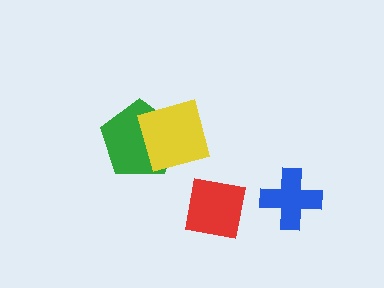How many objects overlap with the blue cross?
0 objects overlap with the blue cross.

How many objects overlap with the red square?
0 objects overlap with the red square.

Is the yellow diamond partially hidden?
No, no other shape covers it.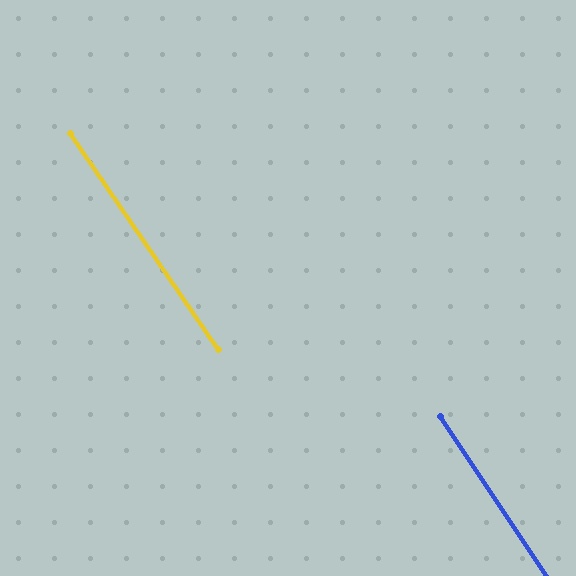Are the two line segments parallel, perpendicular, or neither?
Parallel — their directions differ by only 0.5°.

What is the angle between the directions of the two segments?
Approximately 1 degree.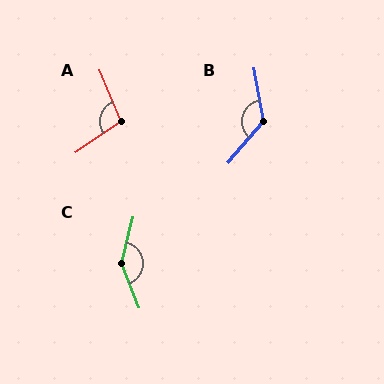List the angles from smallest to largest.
A (102°), B (129°), C (144°).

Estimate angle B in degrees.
Approximately 129 degrees.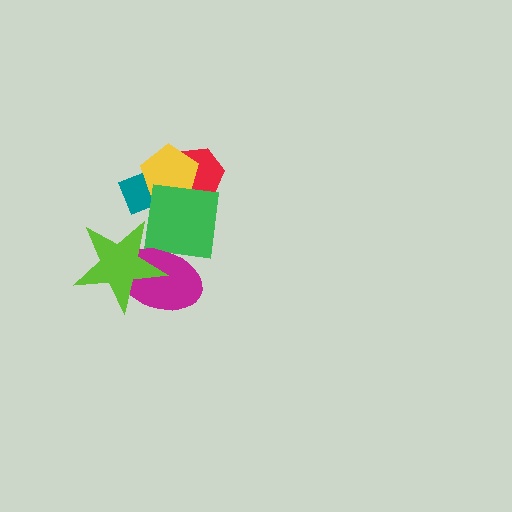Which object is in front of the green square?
The magenta ellipse is in front of the green square.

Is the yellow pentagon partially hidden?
Yes, it is partially covered by another shape.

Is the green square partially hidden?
Yes, it is partially covered by another shape.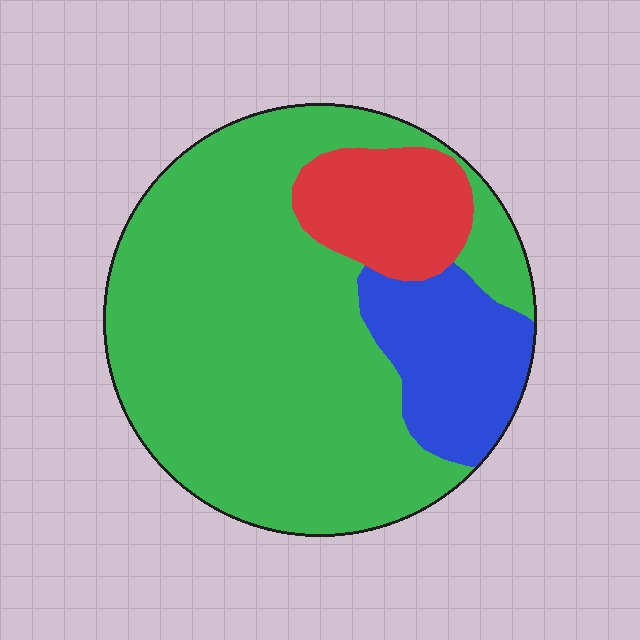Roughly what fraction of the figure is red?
Red covers about 15% of the figure.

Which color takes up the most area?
Green, at roughly 70%.